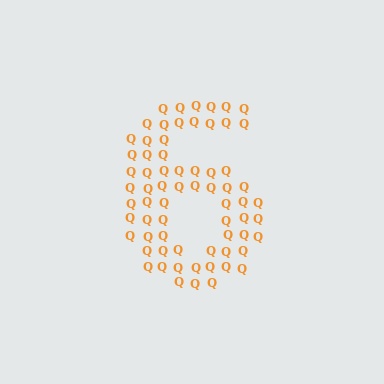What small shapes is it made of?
It is made of small letter Q's.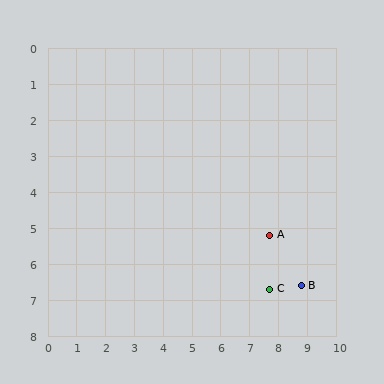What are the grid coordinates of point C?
Point C is at approximately (7.7, 6.7).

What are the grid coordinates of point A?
Point A is at approximately (7.7, 5.2).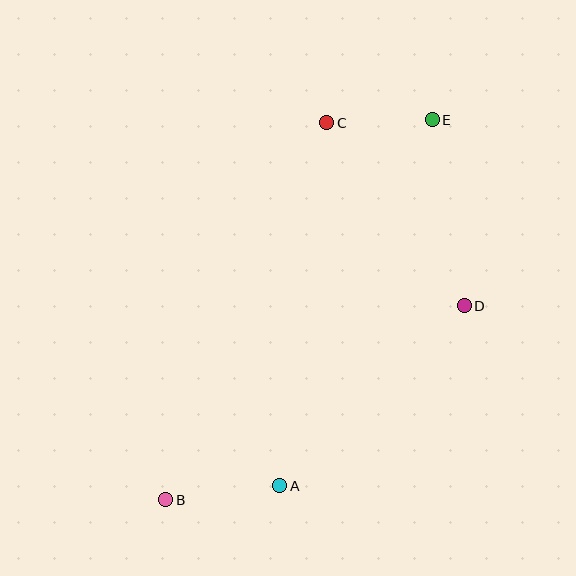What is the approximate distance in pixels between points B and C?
The distance between B and C is approximately 409 pixels.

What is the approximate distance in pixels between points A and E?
The distance between A and E is approximately 396 pixels.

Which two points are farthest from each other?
Points B and E are farthest from each other.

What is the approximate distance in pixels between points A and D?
The distance between A and D is approximately 258 pixels.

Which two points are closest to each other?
Points C and E are closest to each other.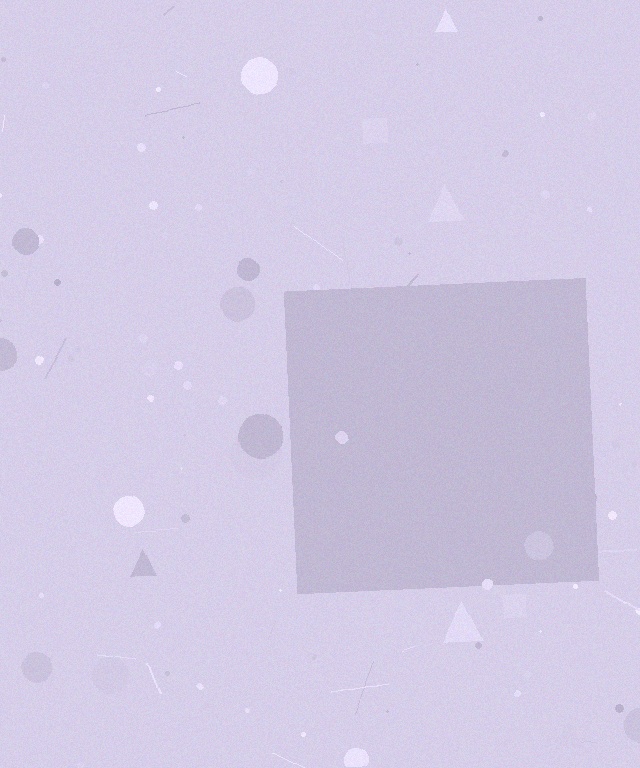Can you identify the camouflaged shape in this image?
The camouflaged shape is a square.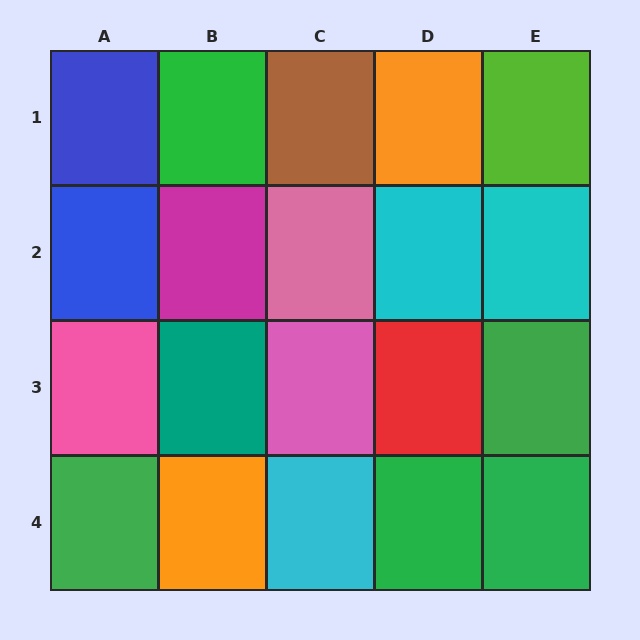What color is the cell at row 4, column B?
Orange.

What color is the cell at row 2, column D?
Cyan.